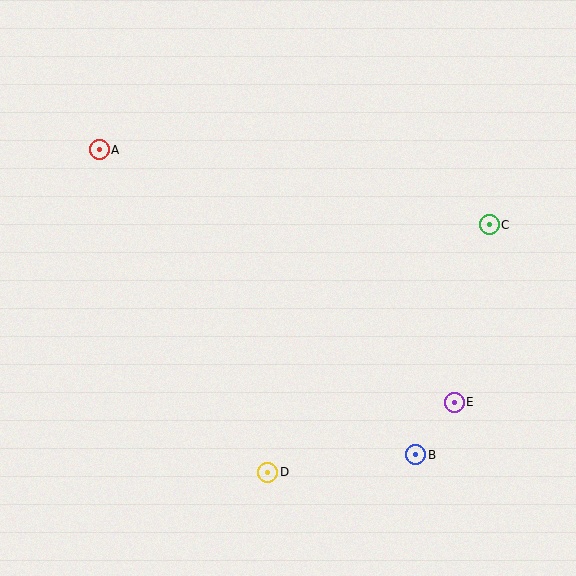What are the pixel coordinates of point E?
Point E is at (454, 402).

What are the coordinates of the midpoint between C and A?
The midpoint between C and A is at (294, 187).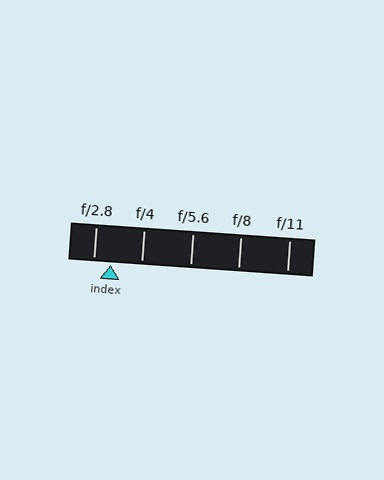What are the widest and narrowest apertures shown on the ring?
The widest aperture shown is f/2.8 and the narrowest is f/11.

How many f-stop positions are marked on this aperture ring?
There are 5 f-stop positions marked.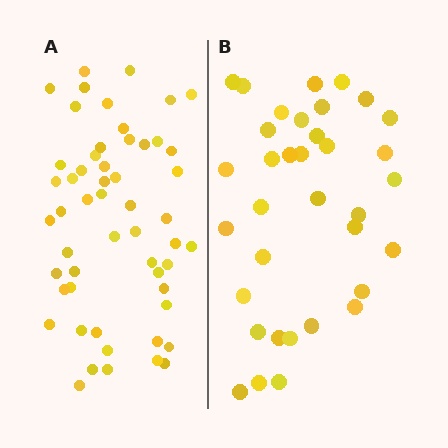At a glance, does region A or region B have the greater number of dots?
Region A (the left region) has more dots.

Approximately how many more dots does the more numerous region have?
Region A has approximately 20 more dots than region B.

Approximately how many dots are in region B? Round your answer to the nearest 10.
About 40 dots. (The exact count is 35, which rounds to 40.)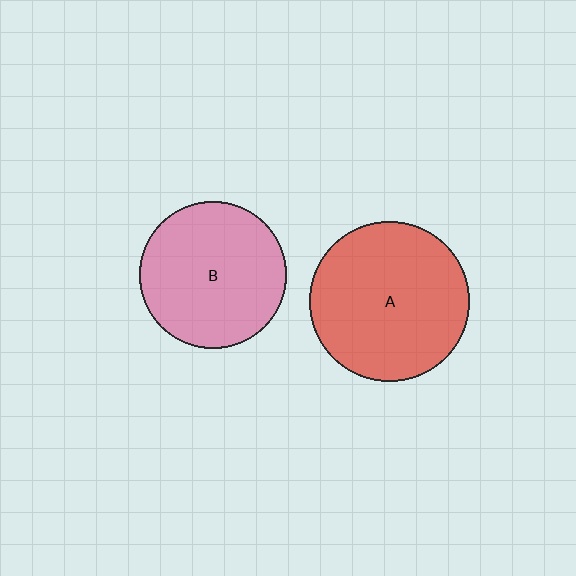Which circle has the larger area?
Circle A (red).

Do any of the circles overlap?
No, none of the circles overlap.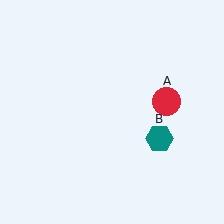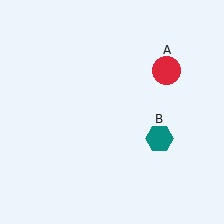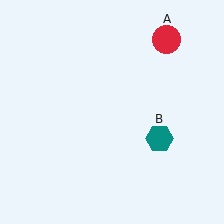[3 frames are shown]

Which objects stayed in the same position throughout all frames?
Teal hexagon (object B) remained stationary.